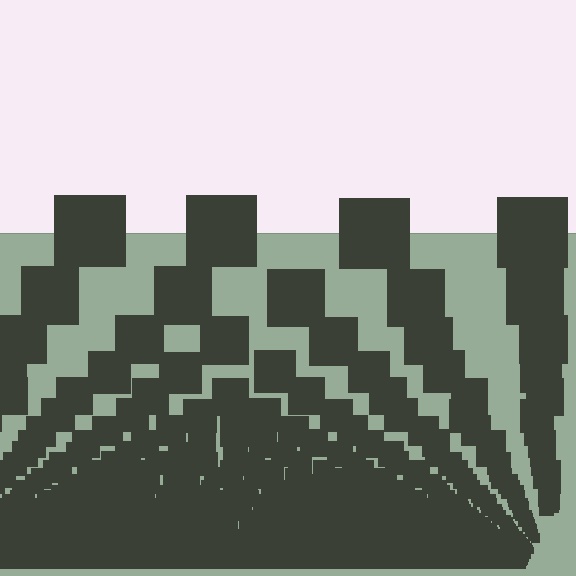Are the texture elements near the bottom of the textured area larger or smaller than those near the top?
Smaller. The gradient is inverted — elements near the bottom are smaller and denser.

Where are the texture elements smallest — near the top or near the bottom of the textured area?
Near the bottom.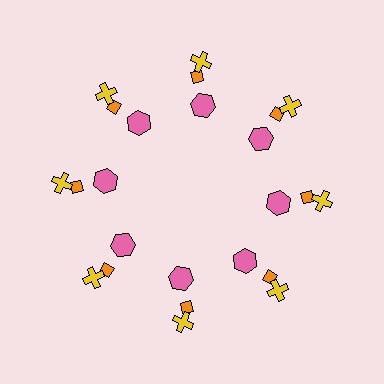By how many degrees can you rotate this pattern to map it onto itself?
The pattern maps onto itself every 45 degrees of rotation.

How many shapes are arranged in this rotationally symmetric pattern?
There are 24 shapes, arranged in 8 groups of 3.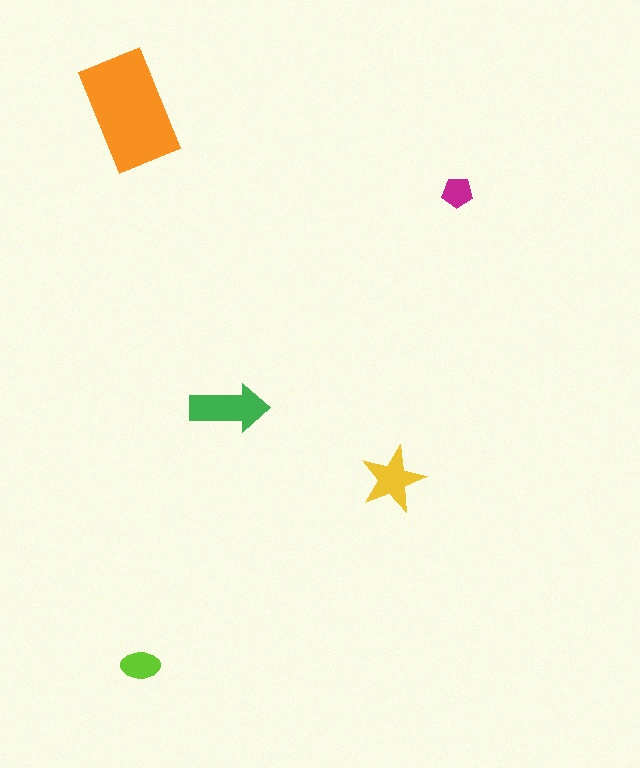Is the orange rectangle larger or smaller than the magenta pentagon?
Larger.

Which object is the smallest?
The magenta pentagon.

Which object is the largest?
The orange rectangle.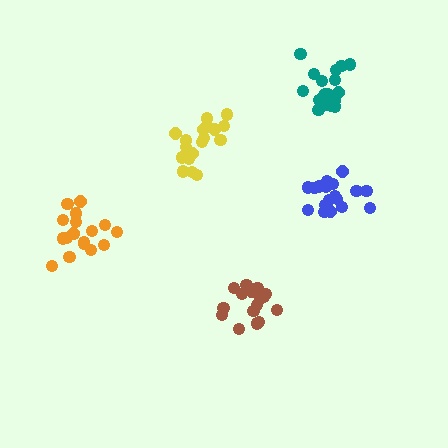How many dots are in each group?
Group 1: 19 dots, Group 2: 18 dots, Group 3: 16 dots, Group 4: 18 dots, Group 5: 21 dots (92 total).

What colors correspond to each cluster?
The clusters are colored: blue, orange, brown, yellow, teal.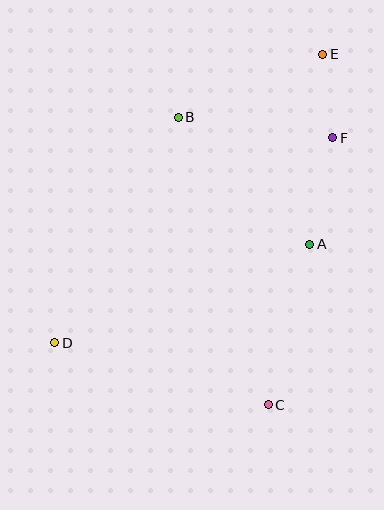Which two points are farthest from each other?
Points D and E are farthest from each other.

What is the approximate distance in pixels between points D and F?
The distance between D and F is approximately 345 pixels.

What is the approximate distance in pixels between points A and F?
The distance between A and F is approximately 109 pixels.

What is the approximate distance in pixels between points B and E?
The distance between B and E is approximately 158 pixels.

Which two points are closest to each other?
Points E and F are closest to each other.